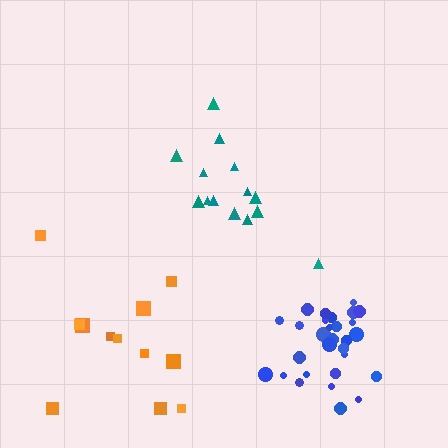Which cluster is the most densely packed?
Blue.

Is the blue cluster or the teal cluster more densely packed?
Blue.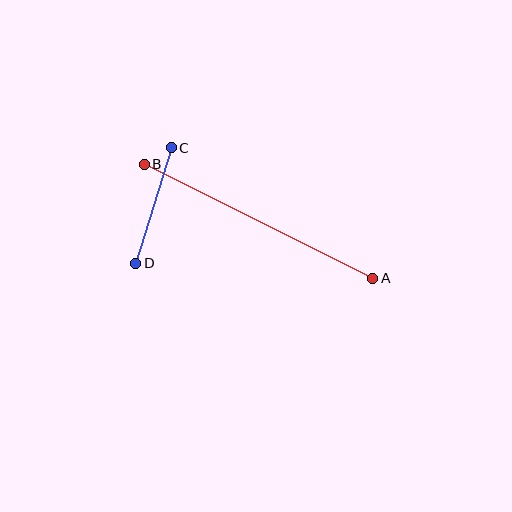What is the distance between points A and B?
The distance is approximately 255 pixels.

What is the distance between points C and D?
The distance is approximately 121 pixels.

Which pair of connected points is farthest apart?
Points A and B are farthest apart.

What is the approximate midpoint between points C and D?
The midpoint is at approximately (153, 206) pixels.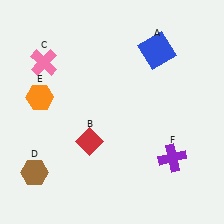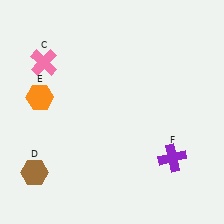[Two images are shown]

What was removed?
The blue square (A), the red diamond (B) were removed in Image 2.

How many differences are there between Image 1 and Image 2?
There are 2 differences between the two images.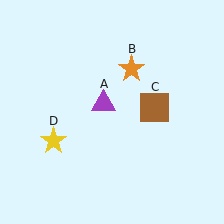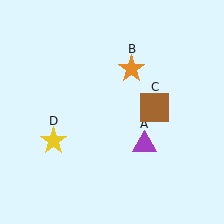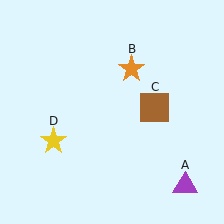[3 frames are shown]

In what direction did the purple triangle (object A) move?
The purple triangle (object A) moved down and to the right.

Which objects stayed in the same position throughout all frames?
Orange star (object B) and brown square (object C) and yellow star (object D) remained stationary.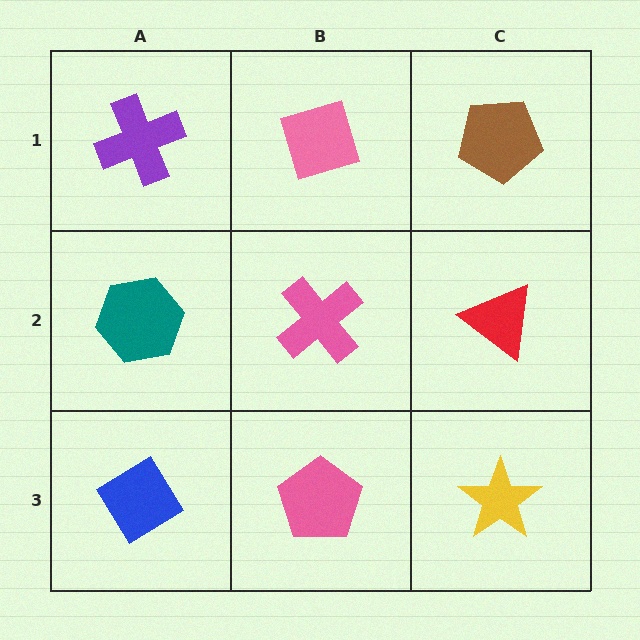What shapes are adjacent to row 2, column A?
A purple cross (row 1, column A), a blue diamond (row 3, column A), a pink cross (row 2, column B).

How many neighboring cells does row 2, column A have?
3.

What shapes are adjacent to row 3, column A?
A teal hexagon (row 2, column A), a pink pentagon (row 3, column B).